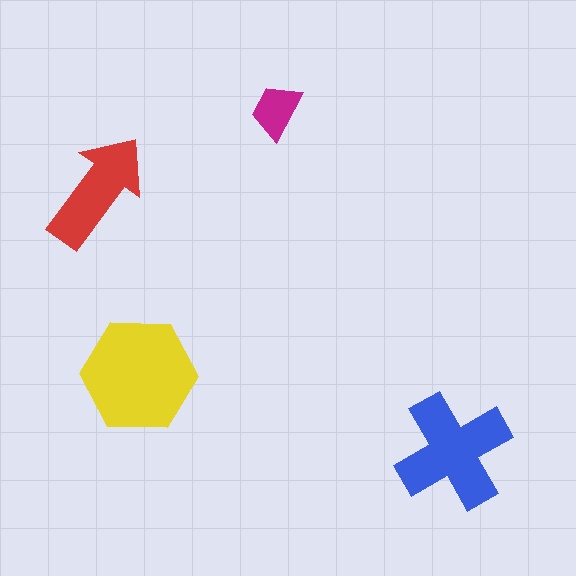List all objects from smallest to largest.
The magenta trapezoid, the red arrow, the blue cross, the yellow hexagon.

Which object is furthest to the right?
The blue cross is rightmost.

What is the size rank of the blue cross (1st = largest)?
2nd.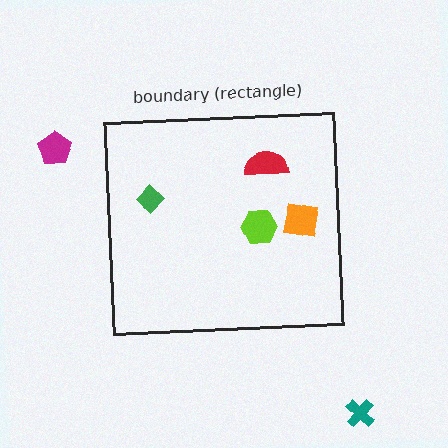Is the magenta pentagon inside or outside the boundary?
Outside.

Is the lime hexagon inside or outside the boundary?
Inside.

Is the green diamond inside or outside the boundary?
Inside.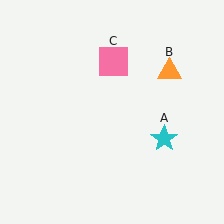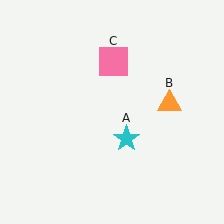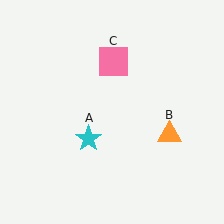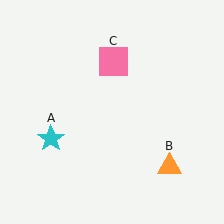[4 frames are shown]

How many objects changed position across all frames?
2 objects changed position: cyan star (object A), orange triangle (object B).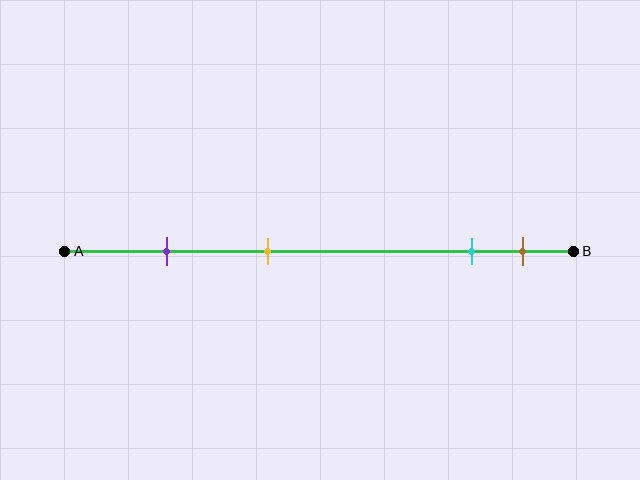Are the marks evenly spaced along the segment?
No, the marks are not evenly spaced.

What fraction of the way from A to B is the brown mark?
The brown mark is approximately 90% (0.9) of the way from A to B.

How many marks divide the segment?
There are 4 marks dividing the segment.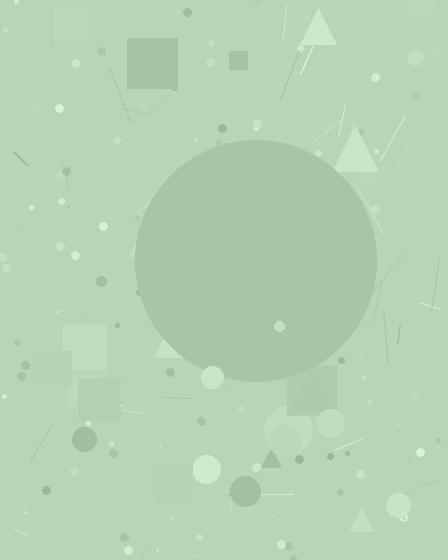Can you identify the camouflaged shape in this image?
The camouflaged shape is a circle.